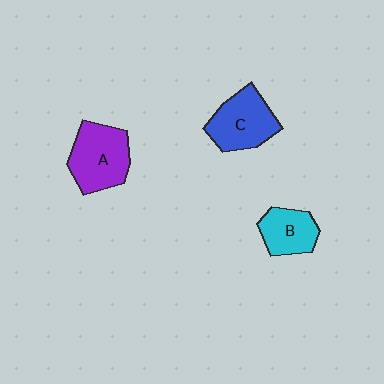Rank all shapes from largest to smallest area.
From largest to smallest: A (purple), C (blue), B (cyan).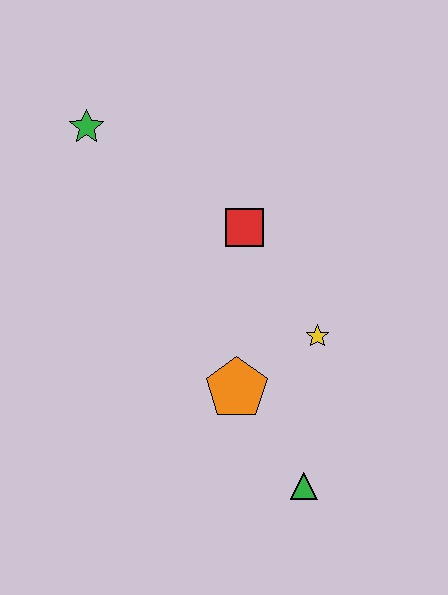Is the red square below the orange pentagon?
No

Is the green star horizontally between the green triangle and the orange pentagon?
No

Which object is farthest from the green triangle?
The green star is farthest from the green triangle.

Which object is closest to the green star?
The red square is closest to the green star.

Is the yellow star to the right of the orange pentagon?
Yes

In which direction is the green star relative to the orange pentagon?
The green star is above the orange pentagon.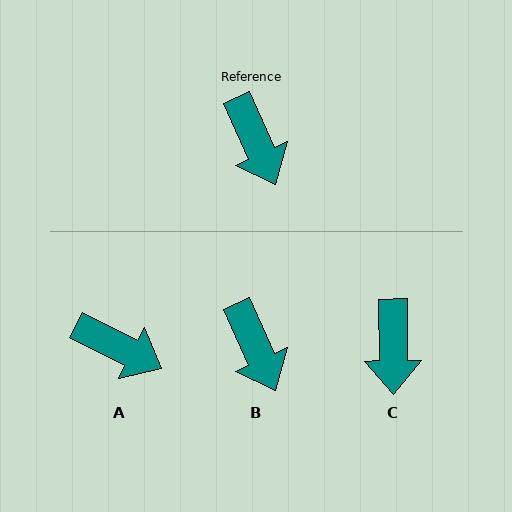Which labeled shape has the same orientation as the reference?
B.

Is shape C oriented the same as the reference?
No, it is off by about 24 degrees.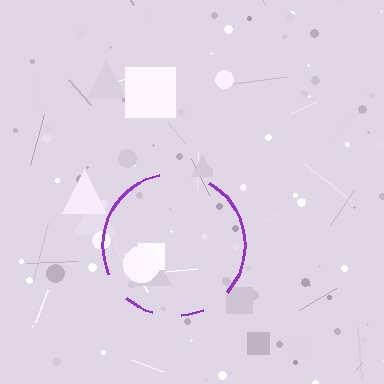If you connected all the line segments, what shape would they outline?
They would outline a circle.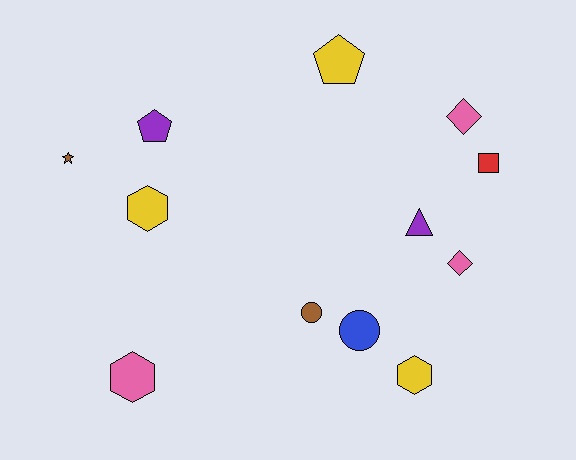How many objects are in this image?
There are 12 objects.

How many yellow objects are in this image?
There are 3 yellow objects.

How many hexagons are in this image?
There are 3 hexagons.